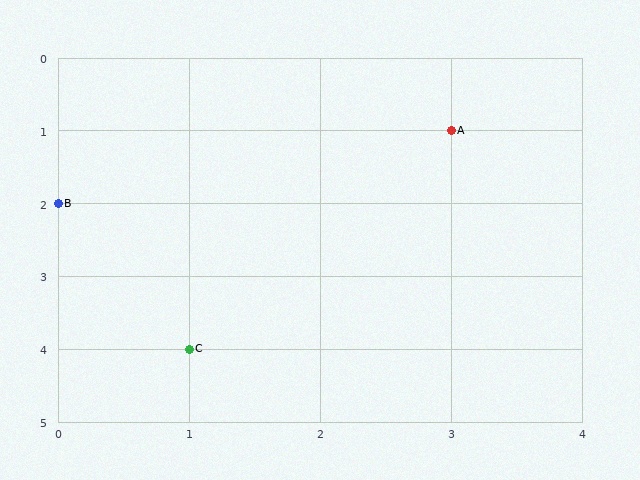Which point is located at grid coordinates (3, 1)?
Point A is at (3, 1).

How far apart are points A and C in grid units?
Points A and C are 2 columns and 3 rows apart (about 3.6 grid units diagonally).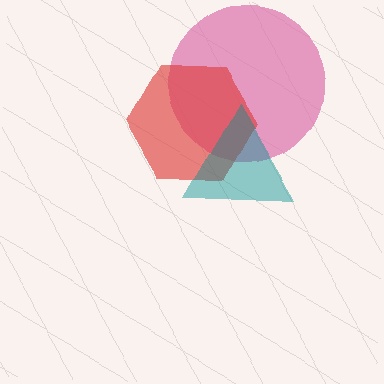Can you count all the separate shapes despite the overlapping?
Yes, there are 3 separate shapes.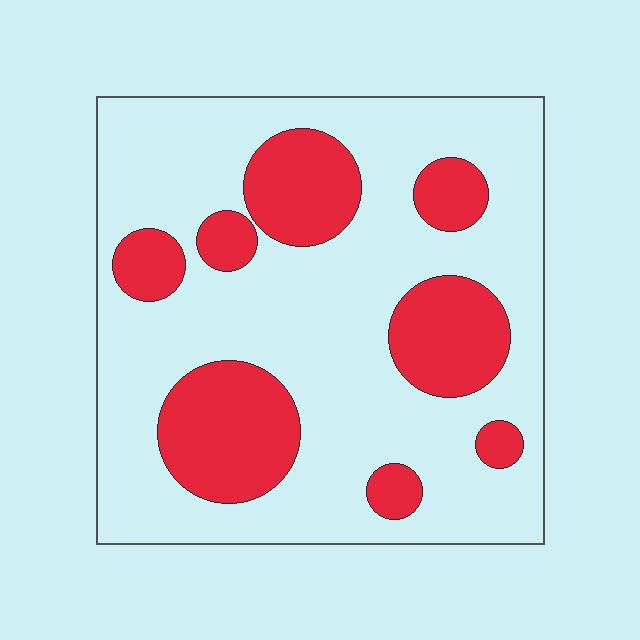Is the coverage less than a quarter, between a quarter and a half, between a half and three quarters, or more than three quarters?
Between a quarter and a half.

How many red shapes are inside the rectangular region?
8.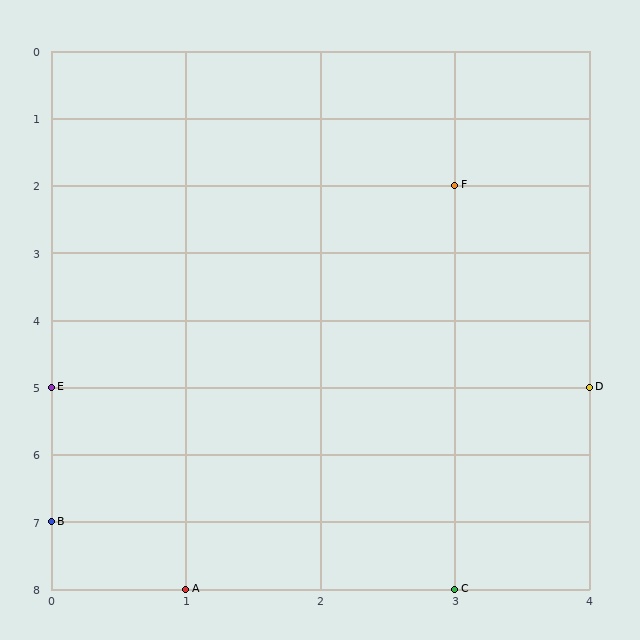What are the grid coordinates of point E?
Point E is at grid coordinates (0, 5).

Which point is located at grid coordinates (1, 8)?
Point A is at (1, 8).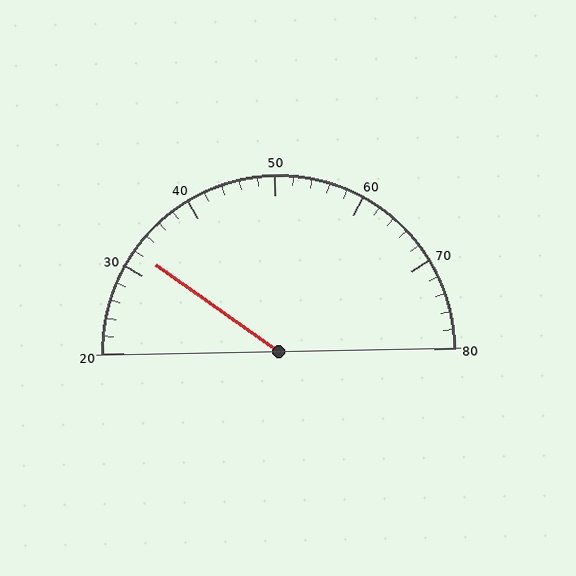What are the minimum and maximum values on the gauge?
The gauge ranges from 20 to 80.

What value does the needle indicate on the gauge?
The needle indicates approximately 32.